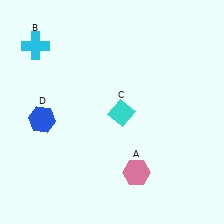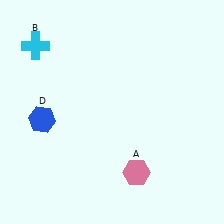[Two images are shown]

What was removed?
The cyan diamond (C) was removed in Image 2.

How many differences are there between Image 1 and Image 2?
There is 1 difference between the two images.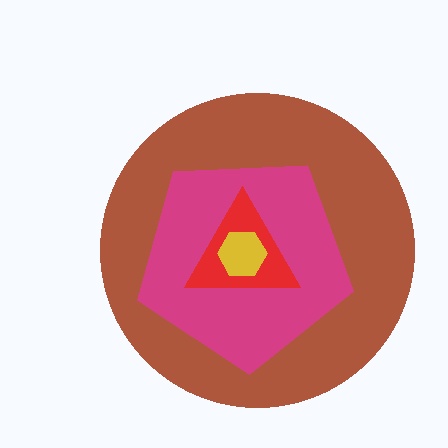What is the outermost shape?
The brown circle.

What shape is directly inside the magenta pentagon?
The red triangle.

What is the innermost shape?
The yellow hexagon.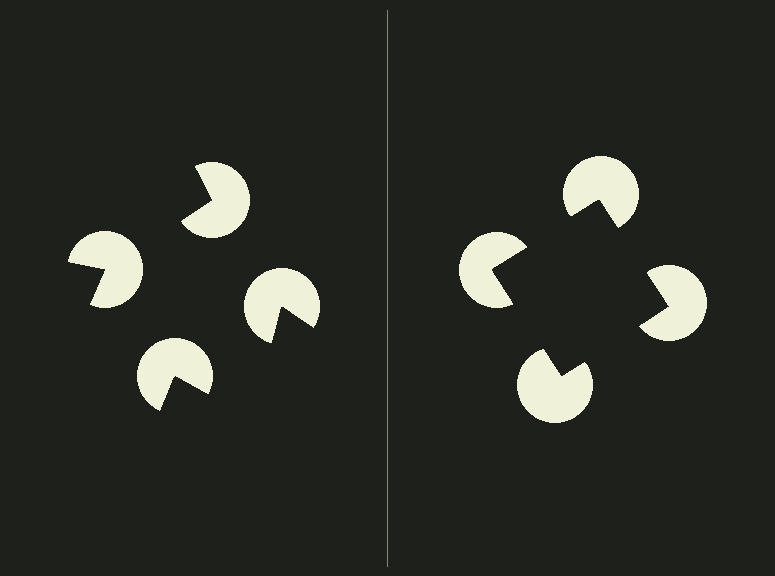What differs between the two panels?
The pac-man discs are positioned identically on both sides; only the wedge orientations differ. On the right they align to a square; on the left they are misaligned.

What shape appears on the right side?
An illusory square.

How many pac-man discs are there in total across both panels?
8 — 4 on each side.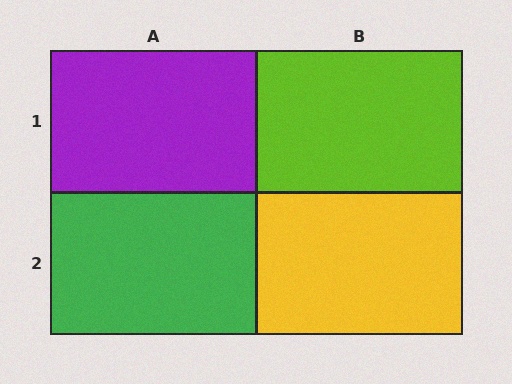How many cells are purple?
1 cell is purple.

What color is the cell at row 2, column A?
Green.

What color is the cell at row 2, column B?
Yellow.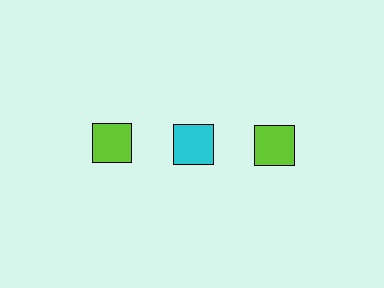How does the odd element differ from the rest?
It has a different color: cyan instead of lime.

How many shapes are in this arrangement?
There are 3 shapes arranged in a grid pattern.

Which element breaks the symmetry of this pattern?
The cyan square in the top row, second from left column breaks the symmetry. All other shapes are lime squares.